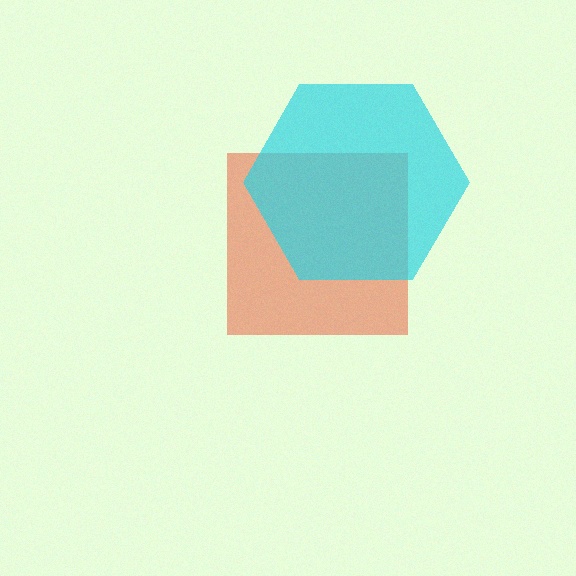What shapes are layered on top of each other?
The layered shapes are: a red square, a cyan hexagon.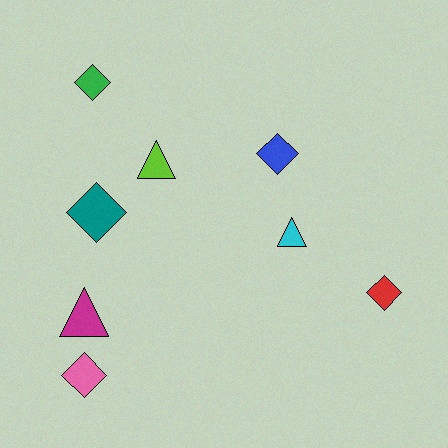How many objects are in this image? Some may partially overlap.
There are 8 objects.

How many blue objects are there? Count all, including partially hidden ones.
There is 1 blue object.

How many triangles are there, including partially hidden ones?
There are 3 triangles.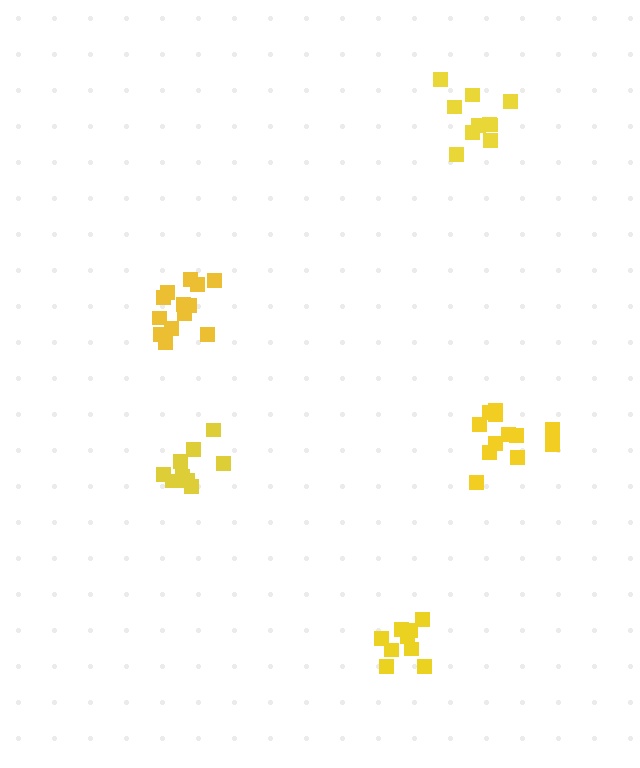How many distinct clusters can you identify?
There are 5 distinct clusters.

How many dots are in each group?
Group 1: 13 dots, Group 2: 10 dots, Group 3: 12 dots, Group 4: 9 dots, Group 5: 9 dots (53 total).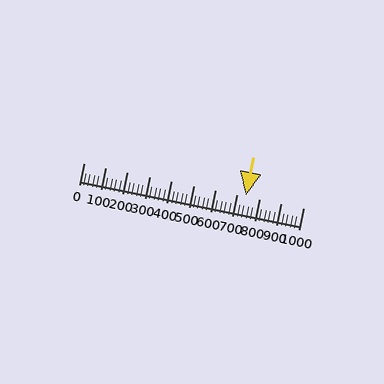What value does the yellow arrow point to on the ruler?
The yellow arrow points to approximately 738.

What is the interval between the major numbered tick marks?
The major tick marks are spaced 100 units apart.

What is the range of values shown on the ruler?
The ruler shows values from 0 to 1000.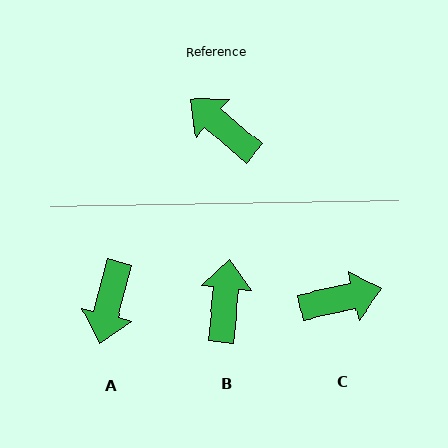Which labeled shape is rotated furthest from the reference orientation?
C, about 127 degrees away.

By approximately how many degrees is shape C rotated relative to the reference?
Approximately 127 degrees clockwise.